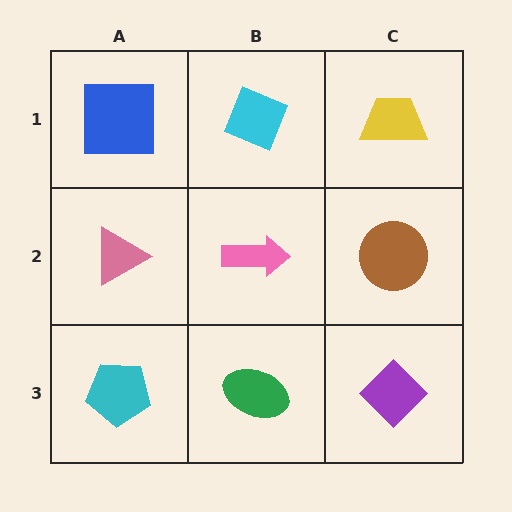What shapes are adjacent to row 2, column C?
A yellow trapezoid (row 1, column C), a purple diamond (row 3, column C), a pink arrow (row 2, column B).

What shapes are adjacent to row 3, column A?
A pink triangle (row 2, column A), a green ellipse (row 3, column B).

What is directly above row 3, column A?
A pink triangle.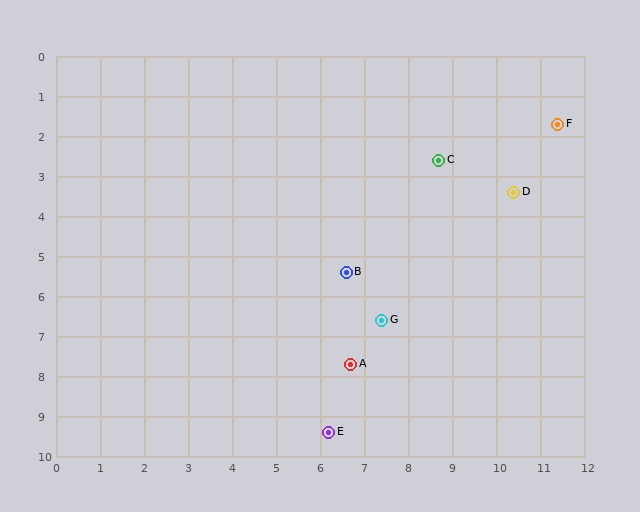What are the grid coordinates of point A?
Point A is at approximately (6.7, 7.7).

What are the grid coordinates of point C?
Point C is at approximately (8.7, 2.6).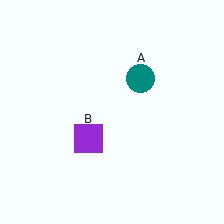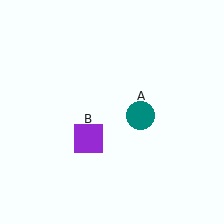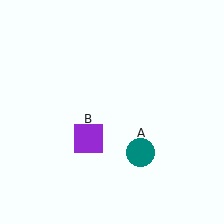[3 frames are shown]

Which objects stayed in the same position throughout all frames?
Purple square (object B) remained stationary.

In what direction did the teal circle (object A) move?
The teal circle (object A) moved down.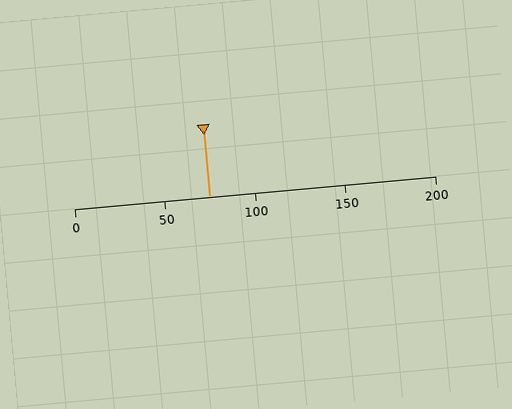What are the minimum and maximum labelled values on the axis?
The axis runs from 0 to 200.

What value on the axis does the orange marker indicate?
The marker indicates approximately 75.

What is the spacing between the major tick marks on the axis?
The major ticks are spaced 50 apart.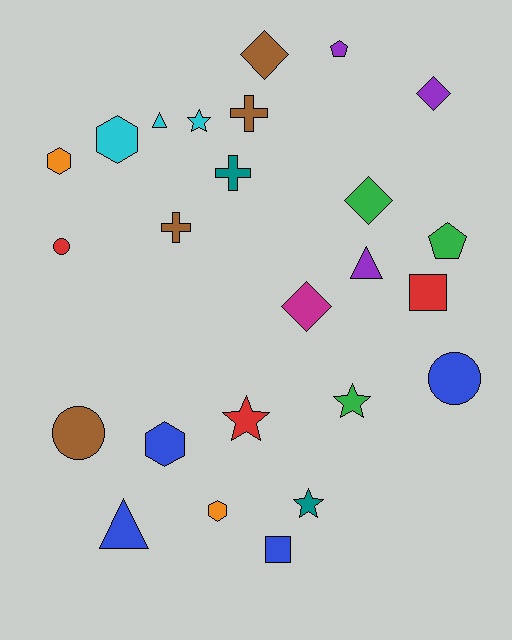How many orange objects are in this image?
There are 2 orange objects.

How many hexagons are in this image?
There are 4 hexagons.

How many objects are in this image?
There are 25 objects.